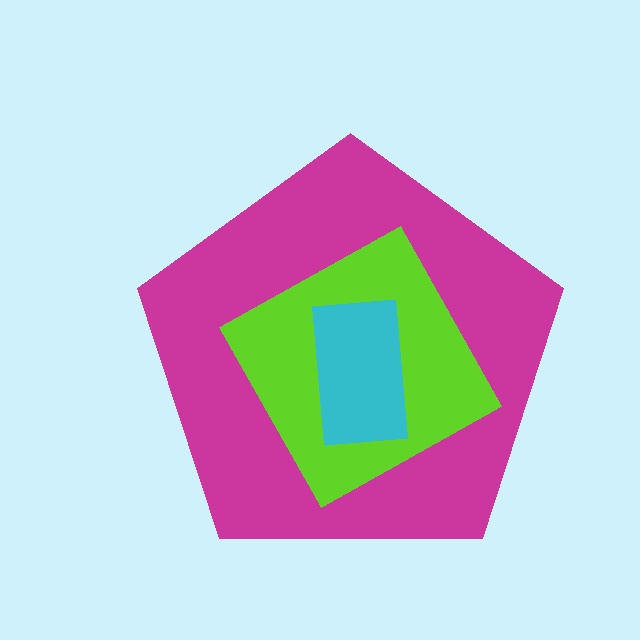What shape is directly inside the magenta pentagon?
The lime square.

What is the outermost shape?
The magenta pentagon.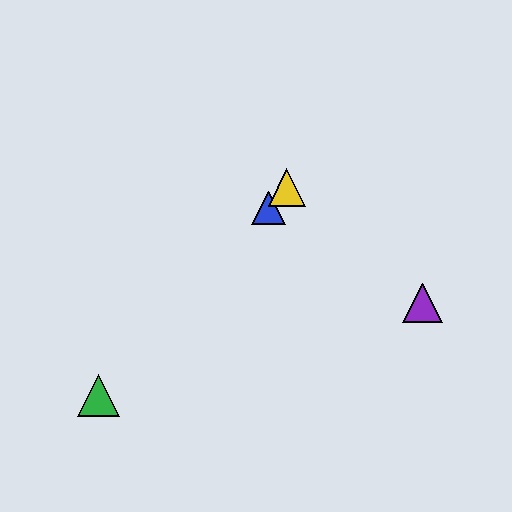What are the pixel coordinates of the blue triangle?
The blue triangle is at (269, 208).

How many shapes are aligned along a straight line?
4 shapes (the red triangle, the blue triangle, the green triangle, the yellow triangle) are aligned along a straight line.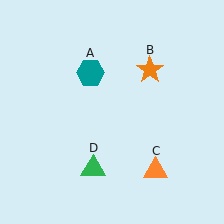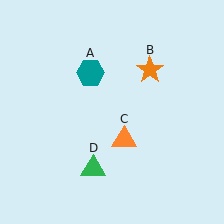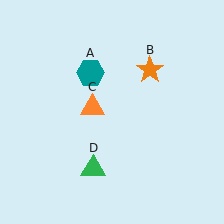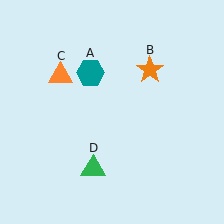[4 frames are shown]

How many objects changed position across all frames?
1 object changed position: orange triangle (object C).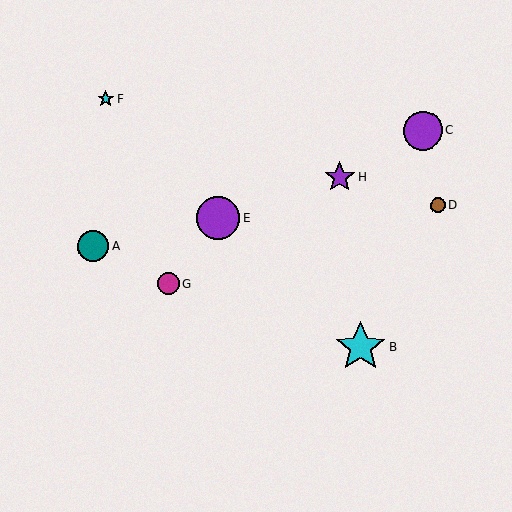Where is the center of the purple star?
The center of the purple star is at (340, 177).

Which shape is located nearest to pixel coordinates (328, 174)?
The purple star (labeled H) at (340, 177) is nearest to that location.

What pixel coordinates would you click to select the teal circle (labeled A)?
Click at (93, 246) to select the teal circle A.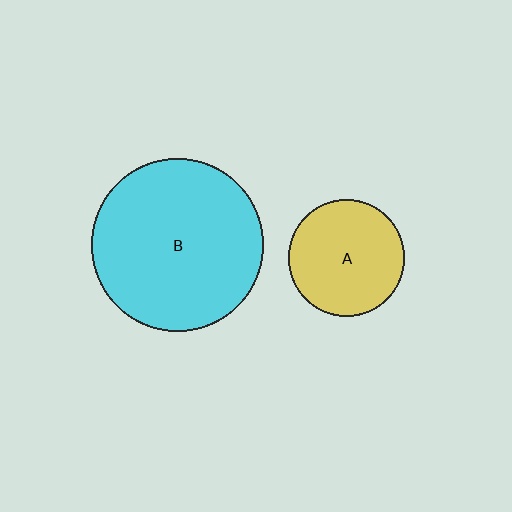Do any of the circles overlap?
No, none of the circles overlap.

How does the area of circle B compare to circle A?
Approximately 2.2 times.